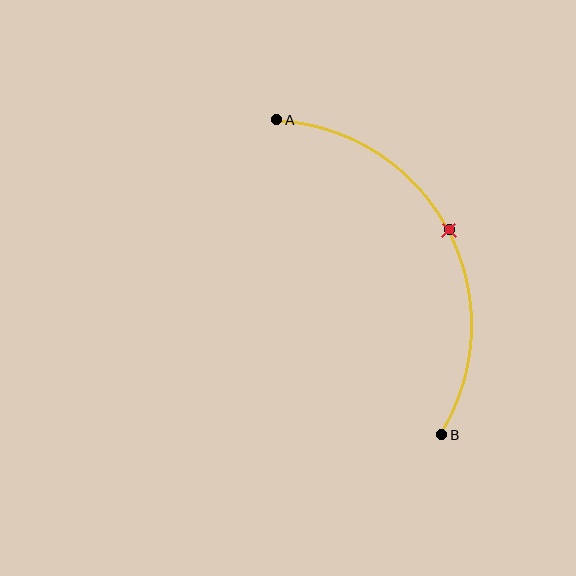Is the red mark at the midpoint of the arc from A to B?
Yes. The red mark lies on the arc at equal arc-length from both A and B — it is the arc midpoint.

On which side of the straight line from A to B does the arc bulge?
The arc bulges to the right of the straight line connecting A and B.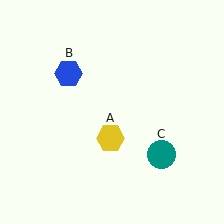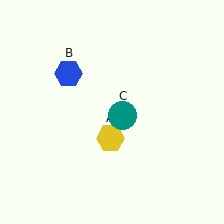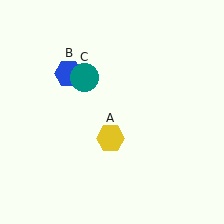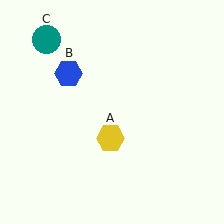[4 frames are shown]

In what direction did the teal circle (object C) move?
The teal circle (object C) moved up and to the left.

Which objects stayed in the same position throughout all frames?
Yellow hexagon (object A) and blue hexagon (object B) remained stationary.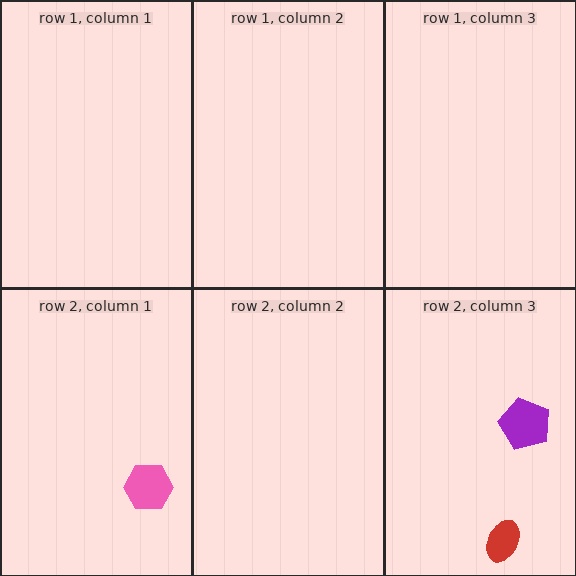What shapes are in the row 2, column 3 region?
The red ellipse, the purple pentagon.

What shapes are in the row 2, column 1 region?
The pink hexagon.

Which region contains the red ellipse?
The row 2, column 3 region.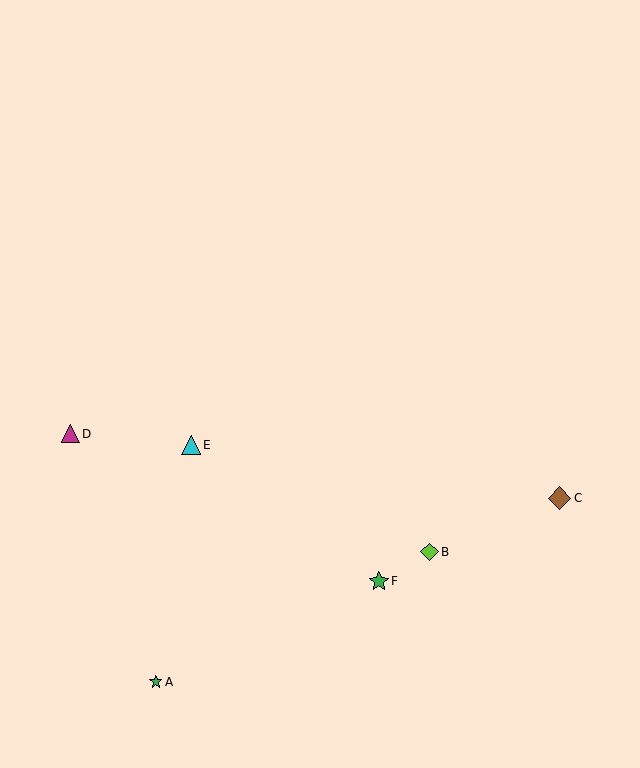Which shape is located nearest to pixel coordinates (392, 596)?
The green star (labeled F) at (379, 581) is nearest to that location.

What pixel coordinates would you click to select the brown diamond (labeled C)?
Click at (559, 498) to select the brown diamond C.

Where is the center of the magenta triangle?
The center of the magenta triangle is at (70, 434).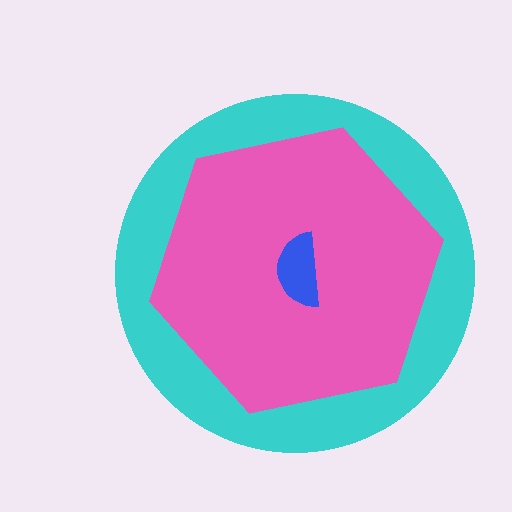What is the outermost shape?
The cyan circle.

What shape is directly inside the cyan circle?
The pink hexagon.